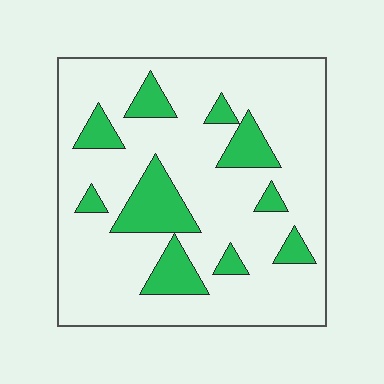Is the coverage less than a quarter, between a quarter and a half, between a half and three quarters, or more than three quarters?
Less than a quarter.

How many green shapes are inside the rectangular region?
10.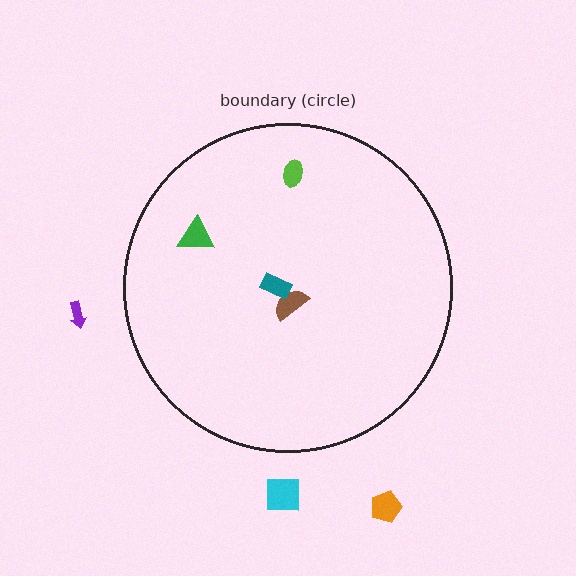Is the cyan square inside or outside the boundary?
Outside.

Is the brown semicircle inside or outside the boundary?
Inside.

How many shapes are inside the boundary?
4 inside, 3 outside.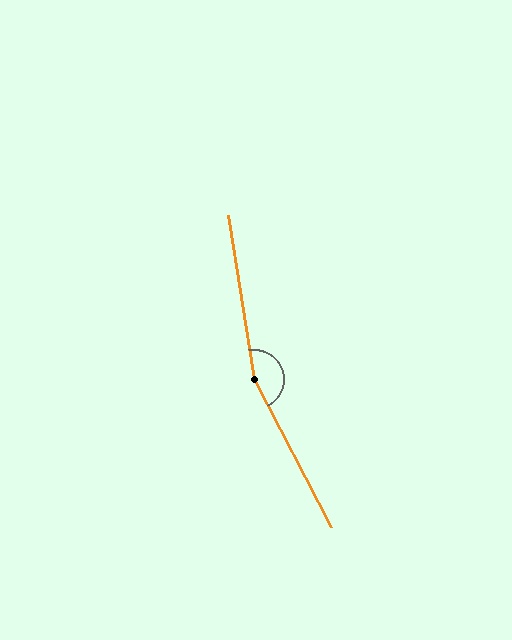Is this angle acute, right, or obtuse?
It is obtuse.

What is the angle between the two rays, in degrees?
Approximately 161 degrees.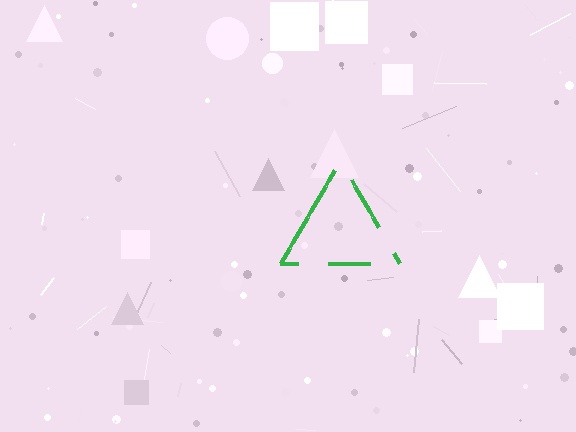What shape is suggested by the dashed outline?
The dashed outline suggests a triangle.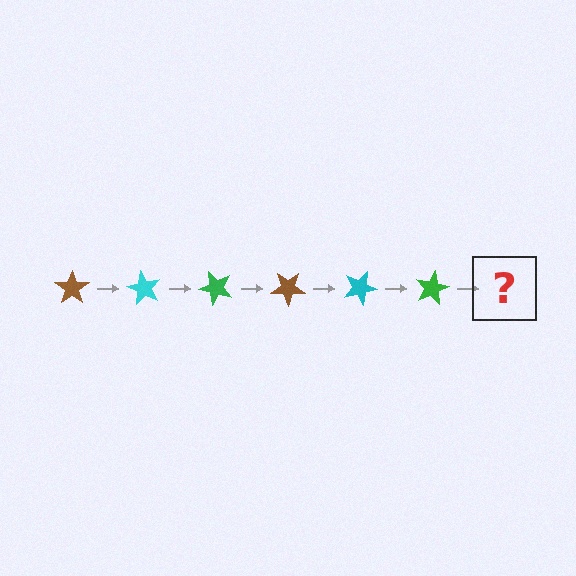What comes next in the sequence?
The next element should be a brown star, rotated 360 degrees from the start.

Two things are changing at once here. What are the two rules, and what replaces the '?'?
The two rules are that it rotates 60 degrees each step and the color cycles through brown, cyan, and green. The '?' should be a brown star, rotated 360 degrees from the start.